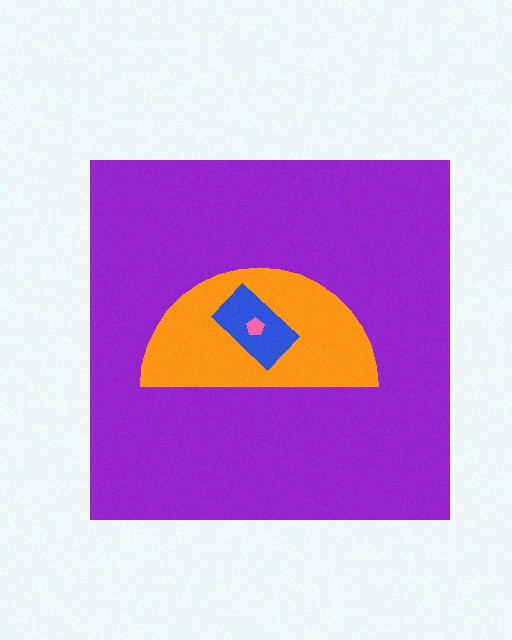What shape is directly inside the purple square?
The orange semicircle.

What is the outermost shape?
The purple square.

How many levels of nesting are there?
4.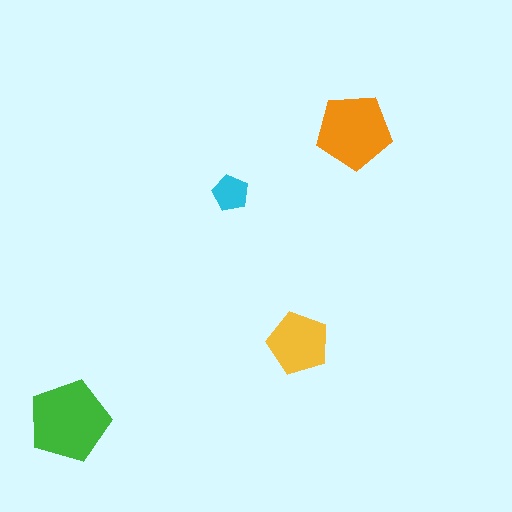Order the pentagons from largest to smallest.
the green one, the orange one, the yellow one, the cyan one.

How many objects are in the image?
There are 4 objects in the image.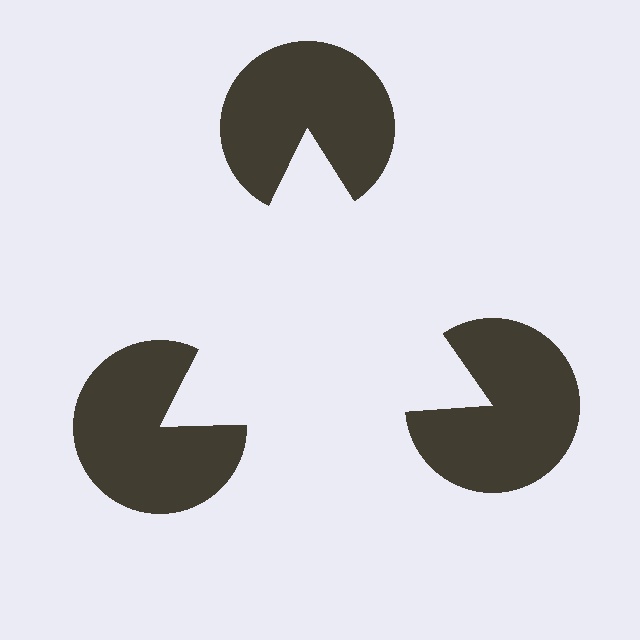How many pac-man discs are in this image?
There are 3 — one at each vertex of the illusory triangle.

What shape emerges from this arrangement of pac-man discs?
An illusory triangle — its edges are inferred from the aligned wedge cuts in the pac-man discs, not physically drawn.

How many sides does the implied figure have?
3 sides.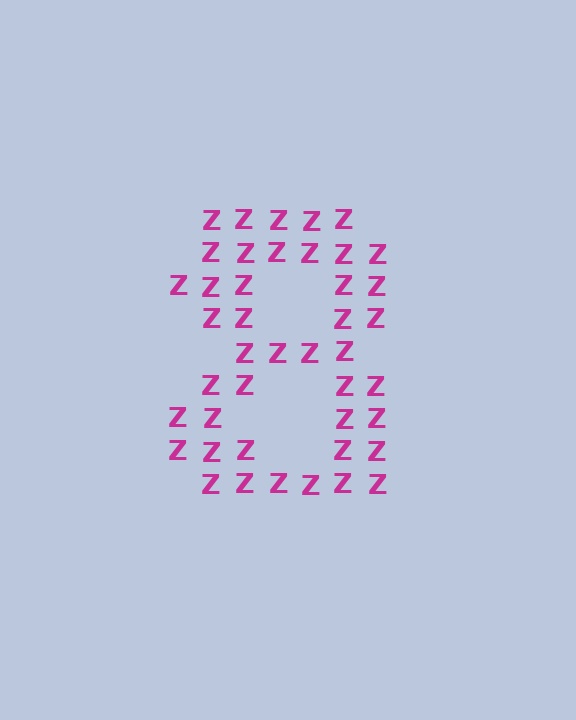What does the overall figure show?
The overall figure shows the digit 8.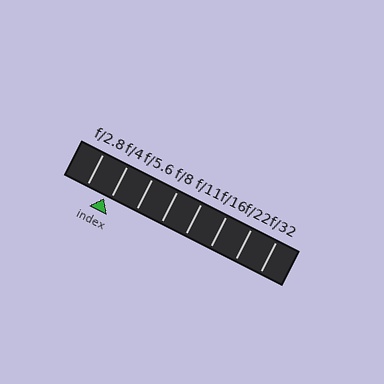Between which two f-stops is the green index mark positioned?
The index mark is between f/2.8 and f/4.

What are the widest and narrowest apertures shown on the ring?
The widest aperture shown is f/2.8 and the narrowest is f/32.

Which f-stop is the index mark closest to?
The index mark is closest to f/4.